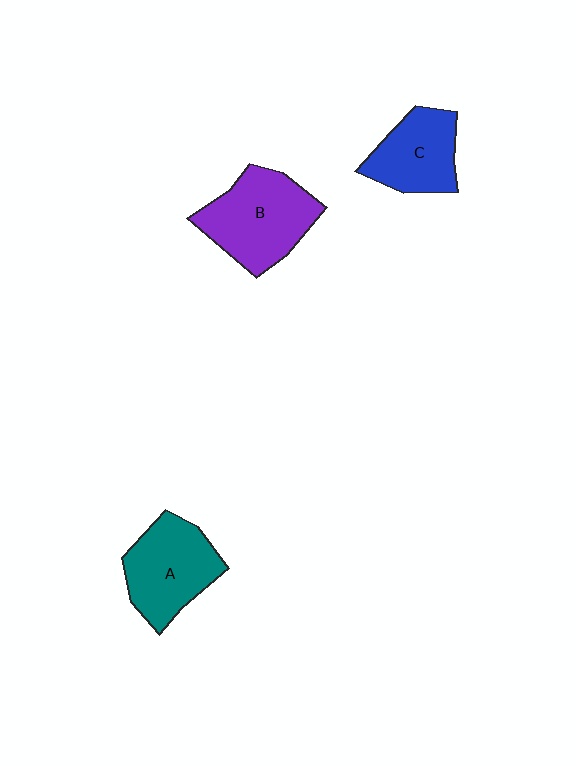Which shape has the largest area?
Shape B (purple).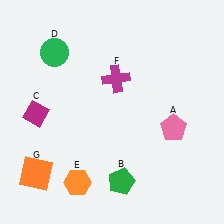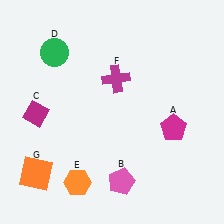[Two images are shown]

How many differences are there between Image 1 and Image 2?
There are 2 differences between the two images.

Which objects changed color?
A changed from pink to magenta. B changed from green to pink.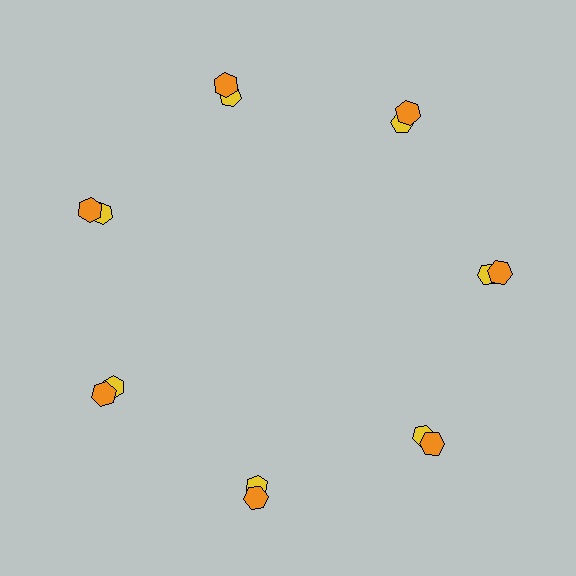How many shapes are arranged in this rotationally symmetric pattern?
There are 14 shapes, arranged in 7 groups of 2.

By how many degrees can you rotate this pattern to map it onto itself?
The pattern maps onto itself every 51 degrees of rotation.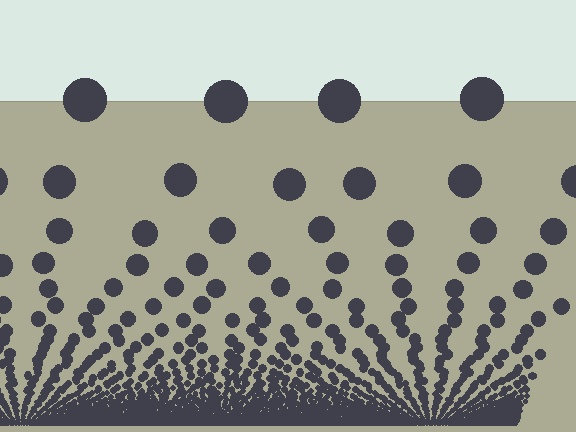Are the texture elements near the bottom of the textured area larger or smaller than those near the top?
Smaller. The gradient is inverted — elements near the bottom are smaller and denser.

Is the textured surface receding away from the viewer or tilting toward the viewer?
The surface appears to tilt toward the viewer. Texture elements get larger and sparser toward the top.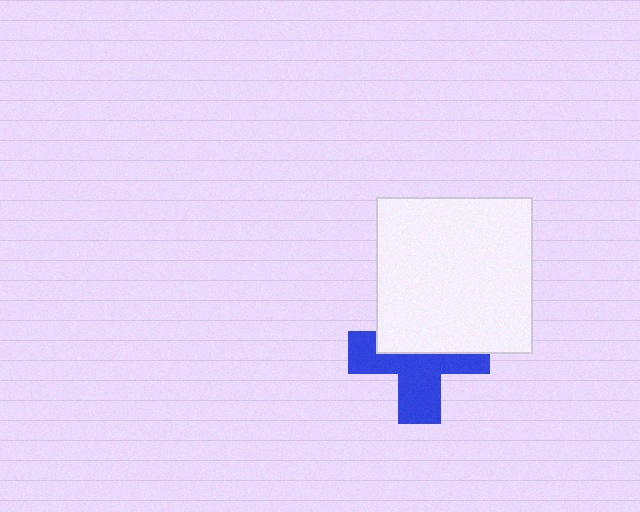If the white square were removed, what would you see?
You would see the complete blue cross.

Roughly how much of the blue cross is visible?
About half of it is visible (roughly 55%).